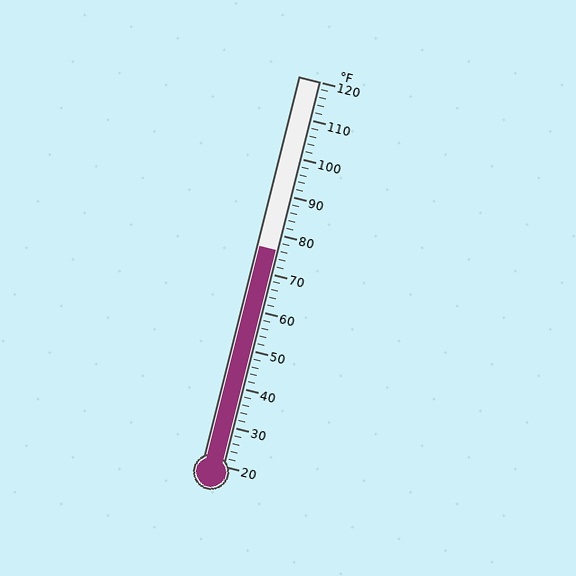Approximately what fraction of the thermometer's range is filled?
The thermometer is filled to approximately 55% of its range.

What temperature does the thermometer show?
The thermometer shows approximately 76°F.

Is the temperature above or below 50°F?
The temperature is above 50°F.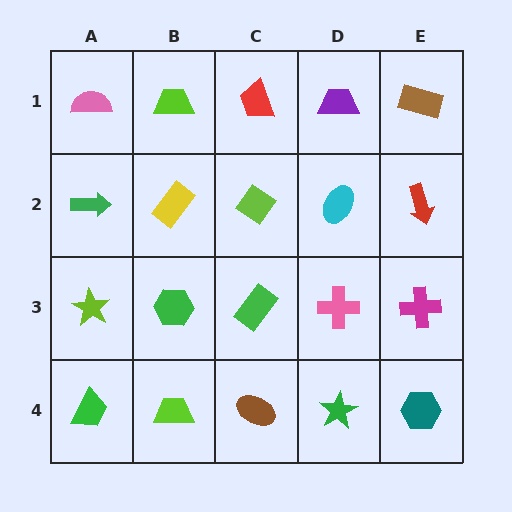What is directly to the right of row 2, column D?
A red arrow.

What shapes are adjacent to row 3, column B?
A yellow rectangle (row 2, column B), a lime trapezoid (row 4, column B), a lime star (row 3, column A), a green rectangle (row 3, column C).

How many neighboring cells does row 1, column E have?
2.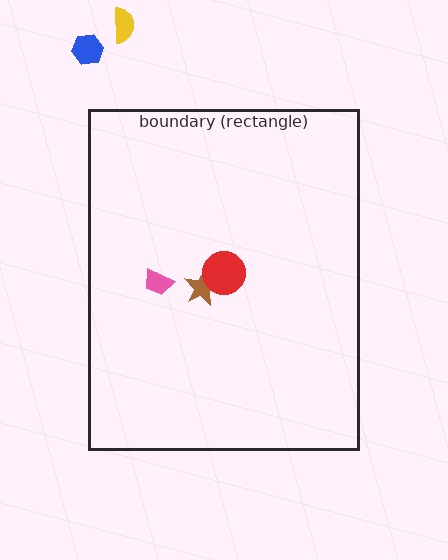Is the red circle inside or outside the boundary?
Inside.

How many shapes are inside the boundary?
3 inside, 2 outside.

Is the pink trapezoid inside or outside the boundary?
Inside.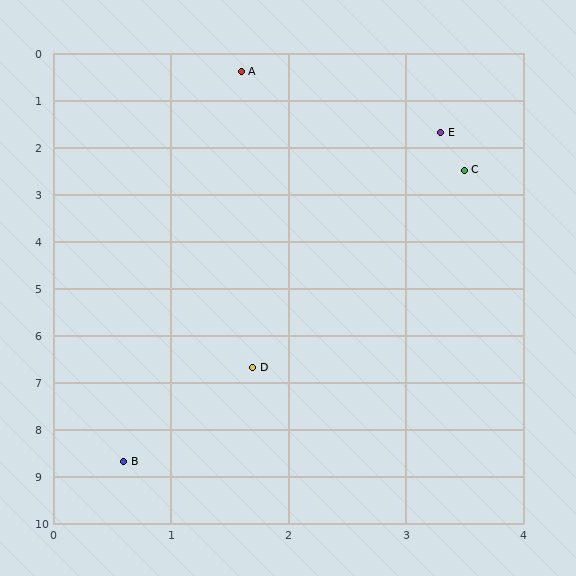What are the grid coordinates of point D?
Point D is at approximately (1.7, 6.7).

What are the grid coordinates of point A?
Point A is at approximately (1.6, 0.4).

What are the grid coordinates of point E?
Point E is at approximately (3.3, 1.7).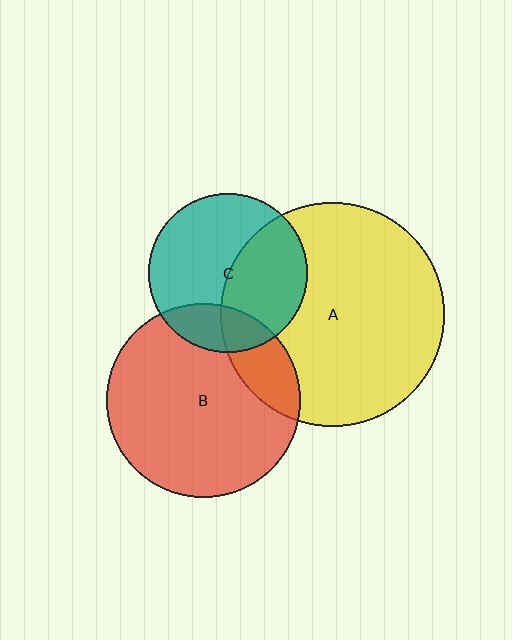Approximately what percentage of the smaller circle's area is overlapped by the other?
Approximately 15%.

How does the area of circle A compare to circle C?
Approximately 2.0 times.